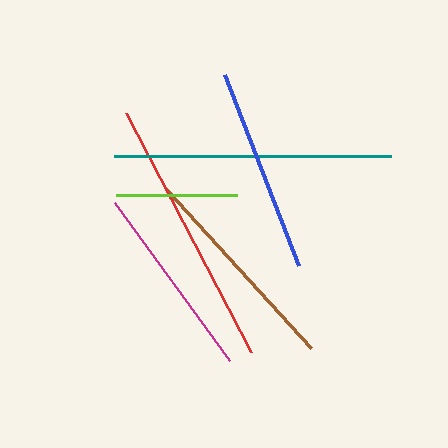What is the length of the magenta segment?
The magenta segment is approximately 196 pixels long.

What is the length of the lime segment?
The lime segment is approximately 120 pixels long.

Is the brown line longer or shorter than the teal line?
The teal line is longer than the brown line.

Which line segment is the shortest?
The lime line is the shortest at approximately 120 pixels.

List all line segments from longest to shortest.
From longest to shortest: teal, red, brown, blue, magenta, lime.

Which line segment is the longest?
The teal line is the longest at approximately 277 pixels.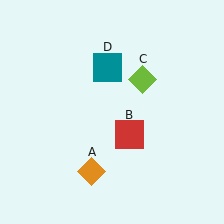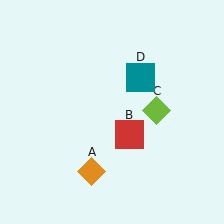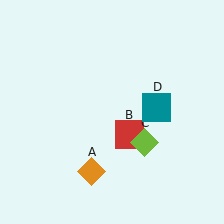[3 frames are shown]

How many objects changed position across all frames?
2 objects changed position: lime diamond (object C), teal square (object D).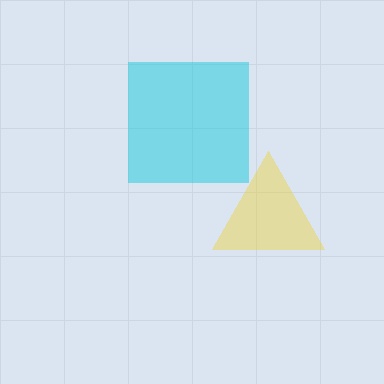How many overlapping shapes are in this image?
There are 2 overlapping shapes in the image.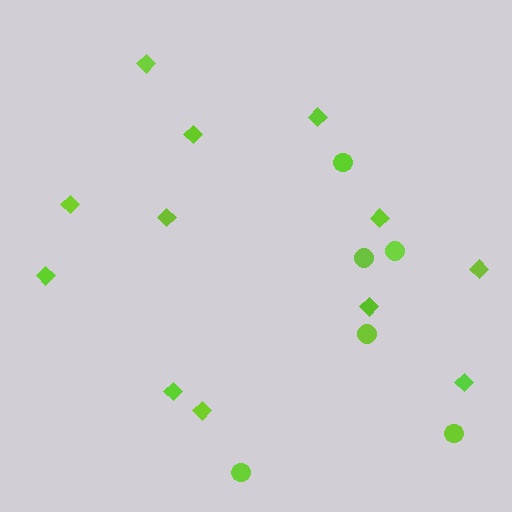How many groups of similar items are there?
There are 2 groups: one group of circles (6) and one group of diamonds (12).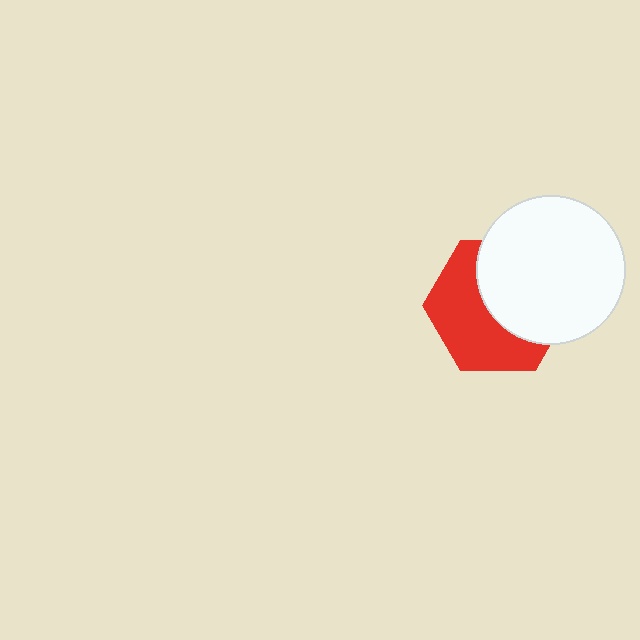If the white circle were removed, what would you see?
You would see the complete red hexagon.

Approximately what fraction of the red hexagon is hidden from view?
Roughly 49% of the red hexagon is hidden behind the white circle.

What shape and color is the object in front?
The object in front is a white circle.